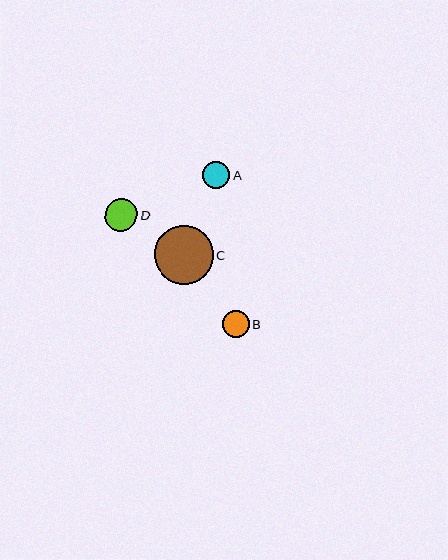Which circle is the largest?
Circle C is the largest with a size of approximately 59 pixels.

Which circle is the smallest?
Circle A is the smallest with a size of approximately 27 pixels.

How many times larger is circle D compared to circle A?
Circle D is approximately 1.2 times the size of circle A.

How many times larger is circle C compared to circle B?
Circle C is approximately 2.2 times the size of circle B.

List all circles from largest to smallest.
From largest to smallest: C, D, B, A.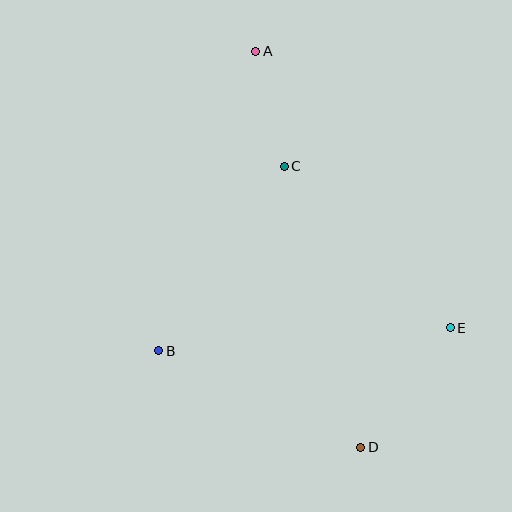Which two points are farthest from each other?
Points A and D are farthest from each other.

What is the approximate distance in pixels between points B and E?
The distance between B and E is approximately 293 pixels.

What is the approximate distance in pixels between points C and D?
The distance between C and D is approximately 291 pixels.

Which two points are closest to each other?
Points A and C are closest to each other.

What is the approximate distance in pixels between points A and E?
The distance between A and E is approximately 338 pixels.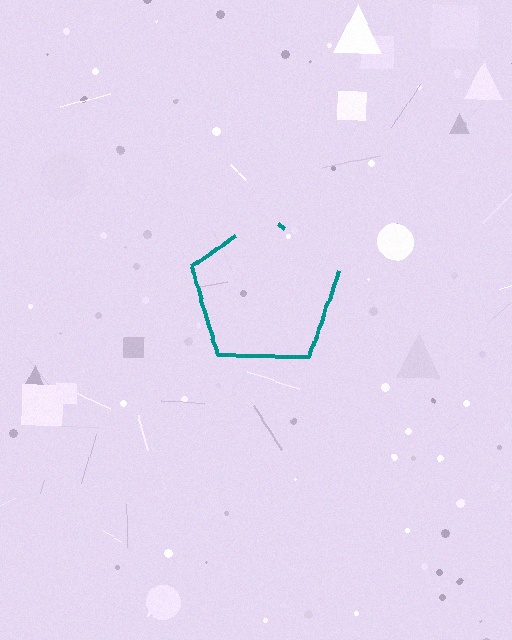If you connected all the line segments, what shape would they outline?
They would outline a pentagon.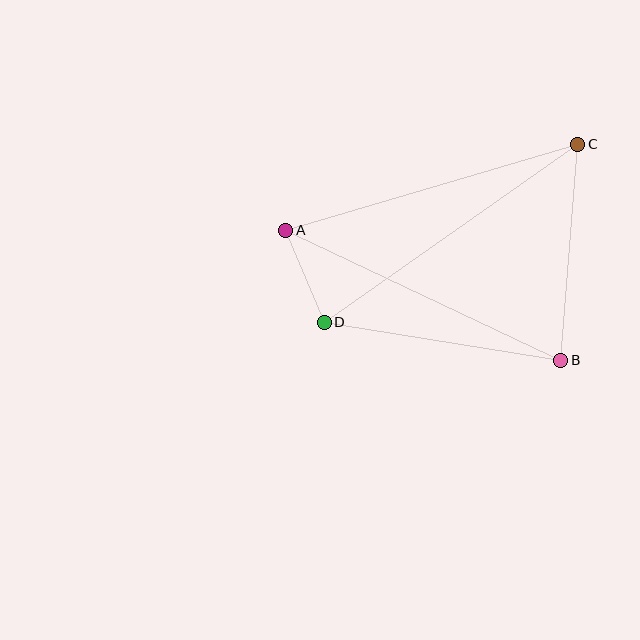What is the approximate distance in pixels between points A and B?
The distance between A and B is approximately 304 pixels.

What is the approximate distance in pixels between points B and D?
The distance between B and D is approximately 239 pixels.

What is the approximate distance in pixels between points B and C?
The distance between B and C is approximately 216 pixels.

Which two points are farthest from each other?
Points C and D are farthest from each other.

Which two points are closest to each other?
Points A and D are closest to each other.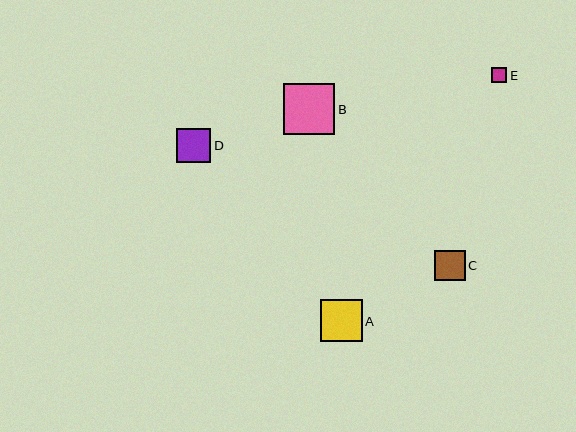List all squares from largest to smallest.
From largest to smallest: B, A, D, C, E.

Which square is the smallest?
Square E is the smallest with a size of approximately 16 pixels.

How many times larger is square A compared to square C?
Square A is approximately 1.4 times the size of square C.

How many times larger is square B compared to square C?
Square B is approximately 1.7 times the size of square C.